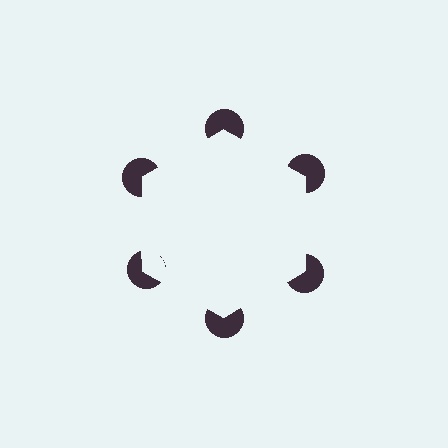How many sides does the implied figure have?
6 sides.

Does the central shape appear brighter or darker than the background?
It typically appears slightly brighter than the background, even though no actual brightness change is drawn.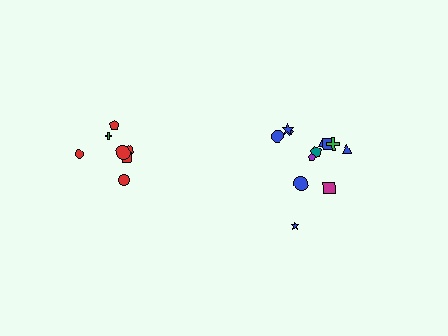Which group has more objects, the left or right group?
The right group.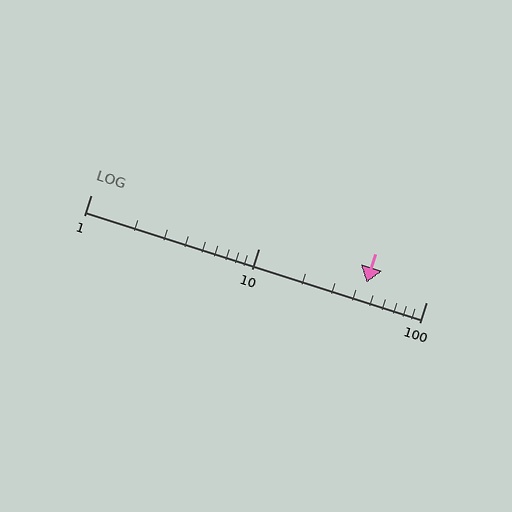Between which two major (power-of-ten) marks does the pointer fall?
The pointer is between 10 and 100.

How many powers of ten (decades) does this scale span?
The scale spans 2 decades, from 1 to 100.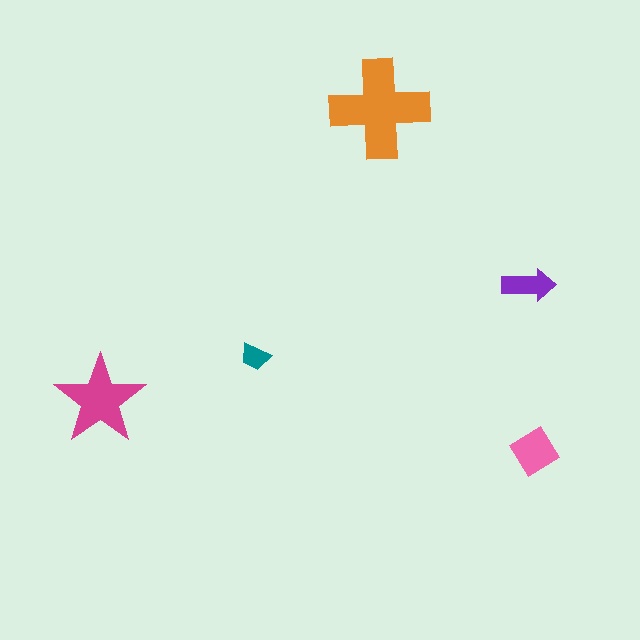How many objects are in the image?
There are 5 objects in the image.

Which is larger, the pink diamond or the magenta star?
The magenta star.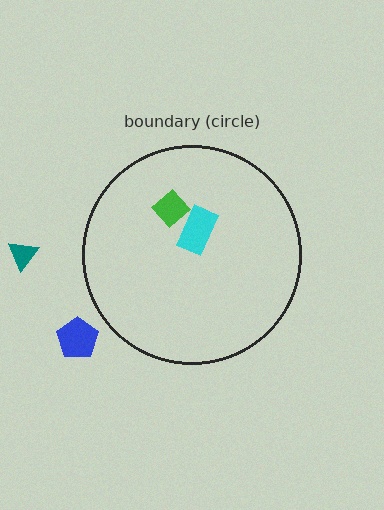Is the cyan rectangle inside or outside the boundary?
Inside.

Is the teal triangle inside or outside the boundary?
Outside.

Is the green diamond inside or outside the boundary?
Inside.